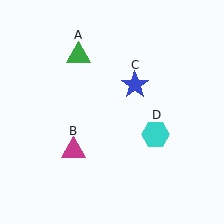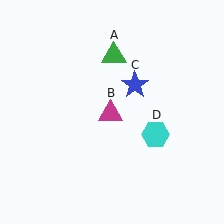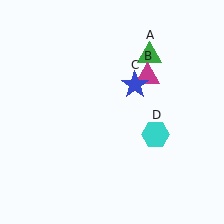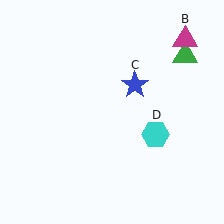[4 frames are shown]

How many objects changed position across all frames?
2 objects changed position: green triangle (object A), magenta triangle (object B).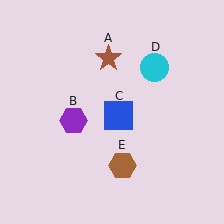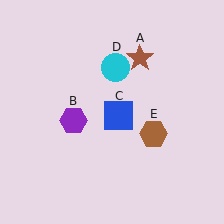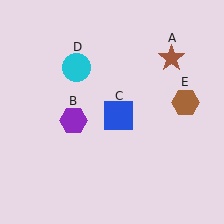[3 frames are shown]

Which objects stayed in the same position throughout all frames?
Purple hexagon (object B) and blue square (object C) remained stationary.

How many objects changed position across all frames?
3 objects changed position: brown star (object A), cyan circle (object D), brown hexagon (object E).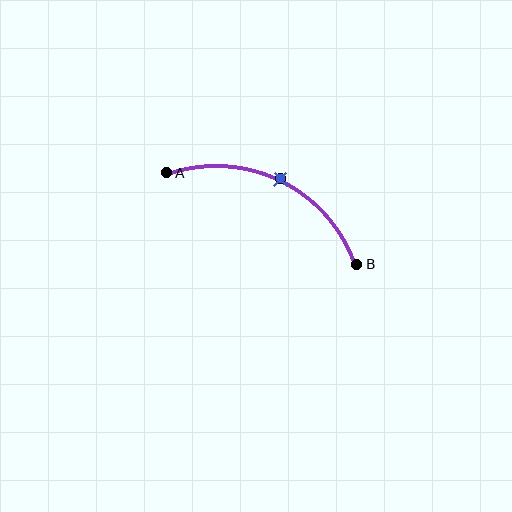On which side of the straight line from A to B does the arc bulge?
The arc bulges above the straight line connecting A and B.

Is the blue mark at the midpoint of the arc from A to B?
Yes. The blue mark lies on the arc at equal arc-length from both A and B — it is the arc midpoint.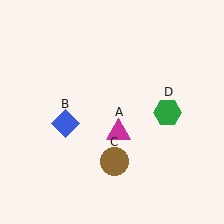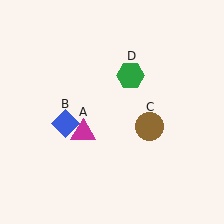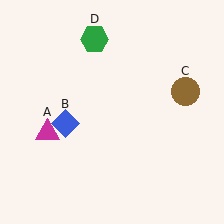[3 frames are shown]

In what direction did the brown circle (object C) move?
The brown circle (object C) moved up and to the right.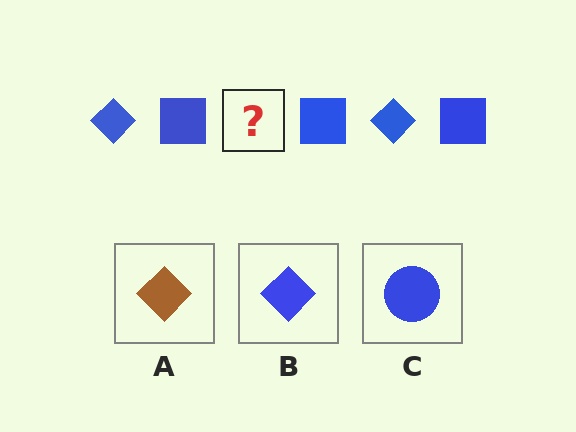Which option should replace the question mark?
Option B.